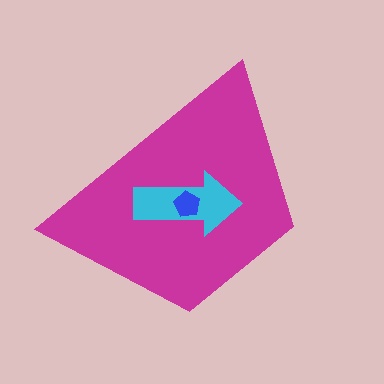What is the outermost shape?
The magenta trapezoid.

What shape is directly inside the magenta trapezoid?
The cyan arrow.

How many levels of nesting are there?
3.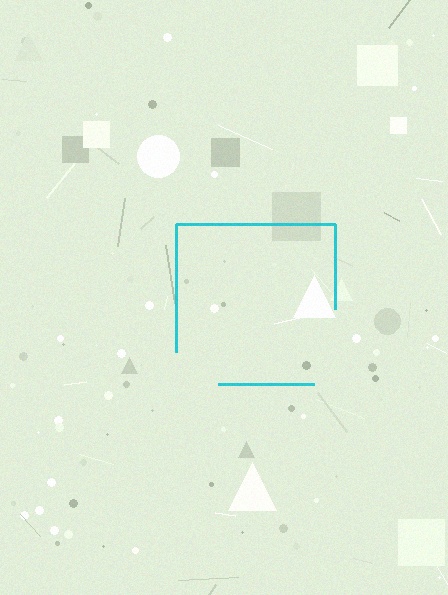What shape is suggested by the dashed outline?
The dashed outline suggests a square.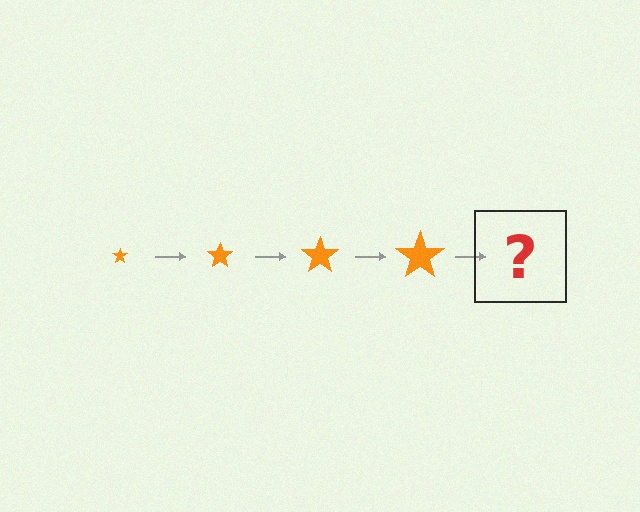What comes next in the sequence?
The next element should be an orange star, larger than the previous one.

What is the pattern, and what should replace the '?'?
The pattern is that the star gets progressively larger each step. The '?' should be an orange star, larger than the previous one.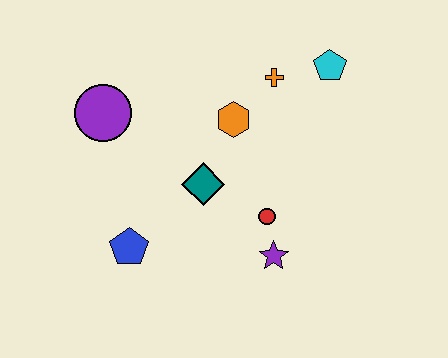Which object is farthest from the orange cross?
The blue pentagon is farthest from the orange cross.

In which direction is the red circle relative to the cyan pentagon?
The red circle is below the cyan pentagon.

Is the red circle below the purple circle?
Yes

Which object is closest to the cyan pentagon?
The orange cross is closest to the cyan pentagon.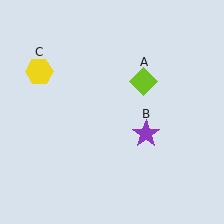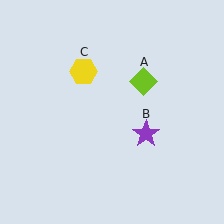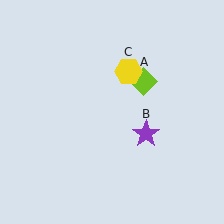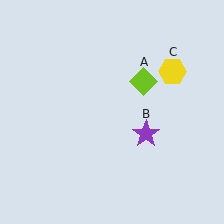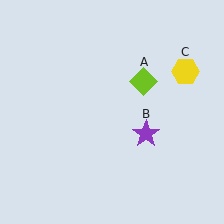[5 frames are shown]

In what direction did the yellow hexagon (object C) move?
The yellow hexagon (object C) moved right.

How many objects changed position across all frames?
1 object changed position: yellow hexagon (object C).